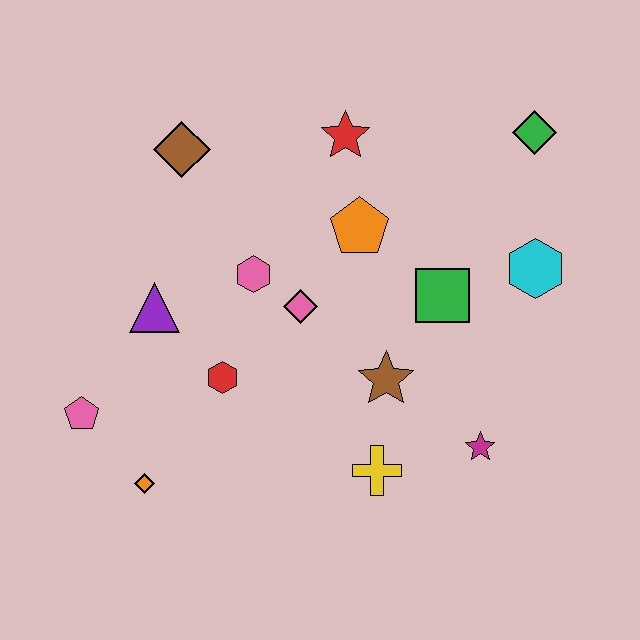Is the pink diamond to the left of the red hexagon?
No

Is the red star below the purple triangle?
No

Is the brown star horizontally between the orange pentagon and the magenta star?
Yes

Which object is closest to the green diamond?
The cyan hexagon is closest to the green diamond.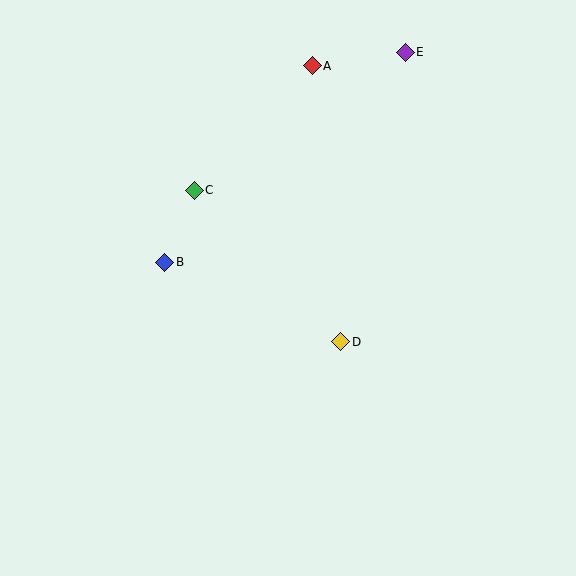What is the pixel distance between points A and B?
The distance between A and B is 246 pixels.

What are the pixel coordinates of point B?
Point B is at (165, 262).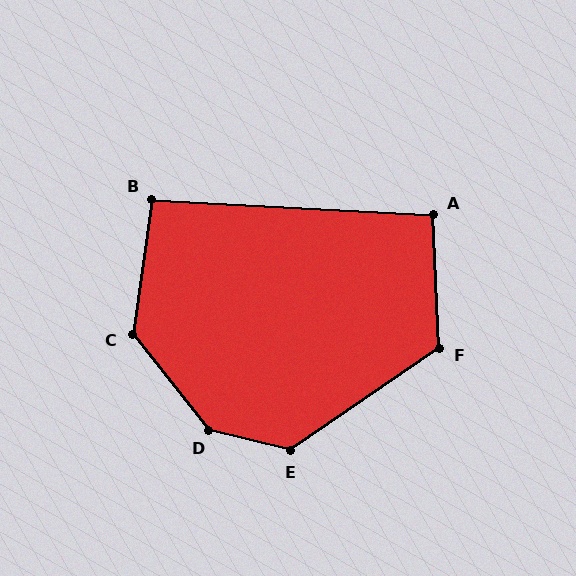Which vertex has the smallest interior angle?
B, at approximately 95 degrees.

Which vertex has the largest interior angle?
D, at approximately 143 degrees.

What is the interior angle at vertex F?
Approximately 122 degrees (obtuse).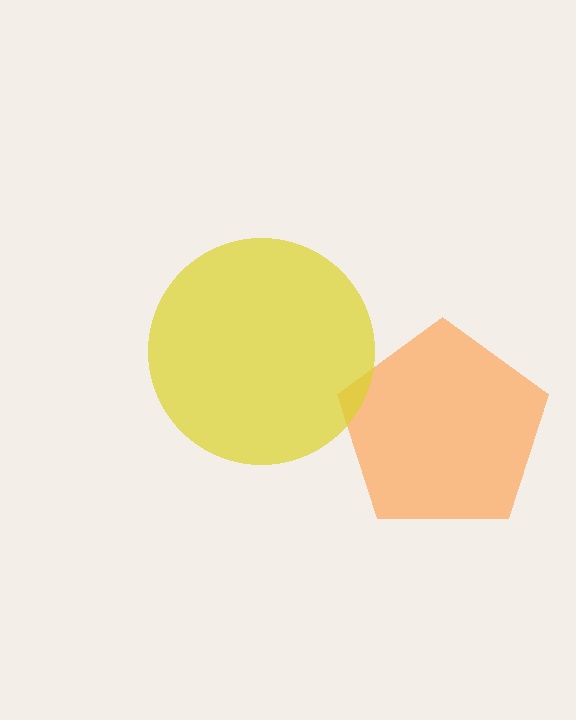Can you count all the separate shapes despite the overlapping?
Yes, there are 2 separate shapes.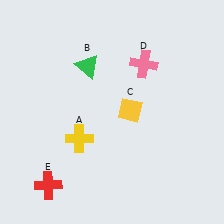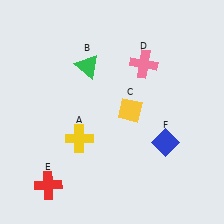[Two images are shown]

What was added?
A blue diamond (F) was added in Image 2.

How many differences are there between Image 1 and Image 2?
There is 1 difference between the two images.